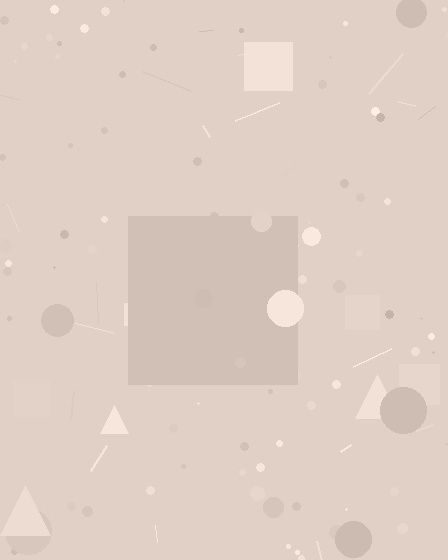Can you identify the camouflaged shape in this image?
The camouflaged shape is a square.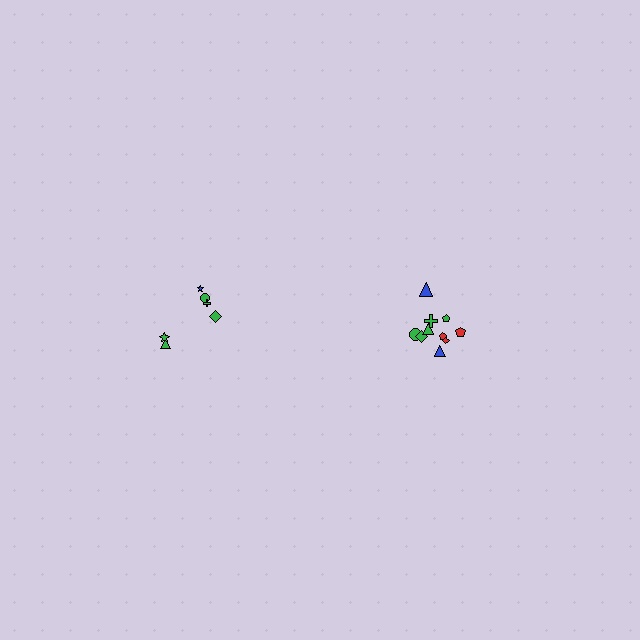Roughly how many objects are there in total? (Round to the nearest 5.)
Roughly 15 objects in total.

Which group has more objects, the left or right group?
The right group.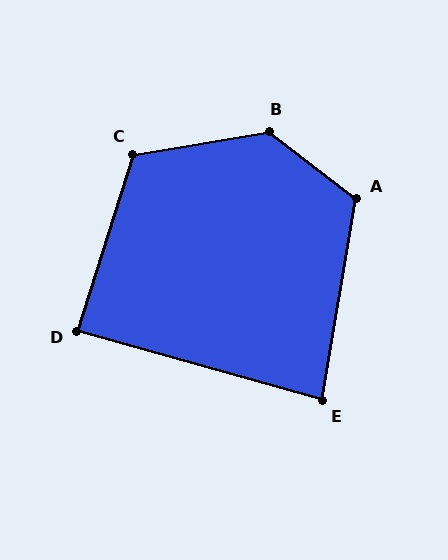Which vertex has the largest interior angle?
B, at approximately 133 degrees.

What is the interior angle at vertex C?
Approximately 117 degrees (obtuse).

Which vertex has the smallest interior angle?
E, at approximately 84 degrees.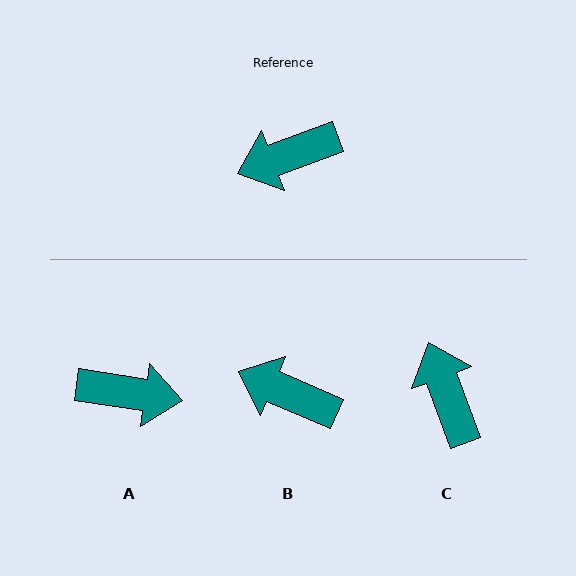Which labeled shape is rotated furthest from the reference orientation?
A, about 151 degrees away.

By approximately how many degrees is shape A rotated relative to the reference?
Approximately 151 degrees counter-clockwise.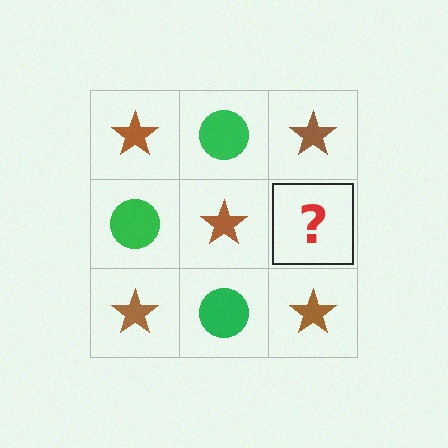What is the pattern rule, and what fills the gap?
The rule is that it alternates brown star and green circle in a checkerboard pattern. The gap should be filled with a green circle.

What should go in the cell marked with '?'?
The missing cell should contain a green circle.